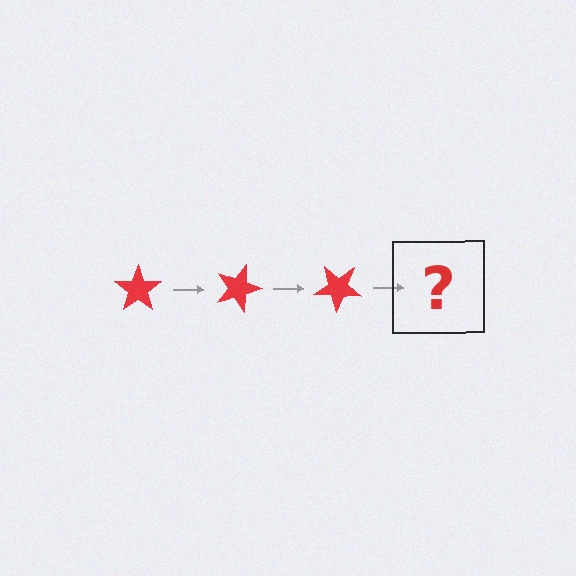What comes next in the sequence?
The next element should be a red star rotated 60 degrees.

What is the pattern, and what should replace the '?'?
The pattern is that the star rotates 20 degrees each step. The '?' should be a red star rotated 60 degrees.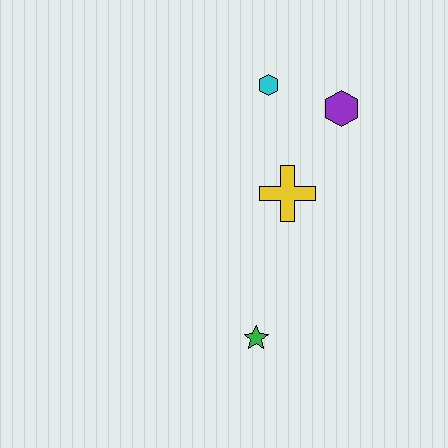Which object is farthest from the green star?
The cyan hexagon is farthest from the green star.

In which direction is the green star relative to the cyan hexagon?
The green star is below the cyan hexagon.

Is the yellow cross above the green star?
Yes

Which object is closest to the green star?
The yellow cross is closest to the green star.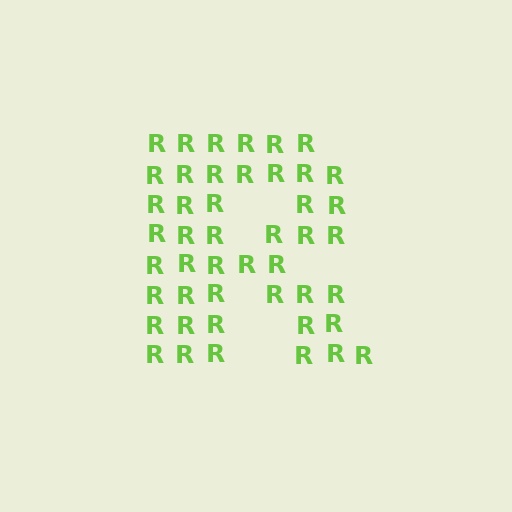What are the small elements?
The small elements are letter R's.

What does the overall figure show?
The overall figure shows the letter R.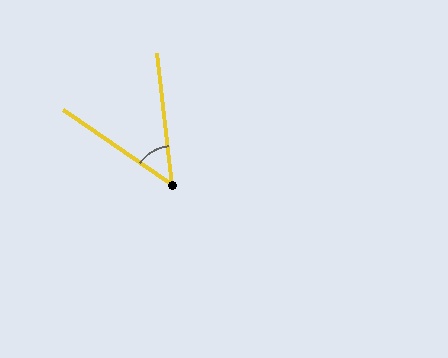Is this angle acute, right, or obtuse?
It is acute.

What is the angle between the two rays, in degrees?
Approximately 49 degrees.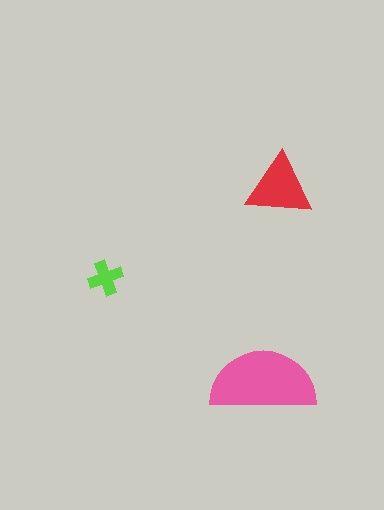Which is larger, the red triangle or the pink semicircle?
The pink semicircle.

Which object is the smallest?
The lime cross.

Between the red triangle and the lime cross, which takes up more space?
The red triangle.